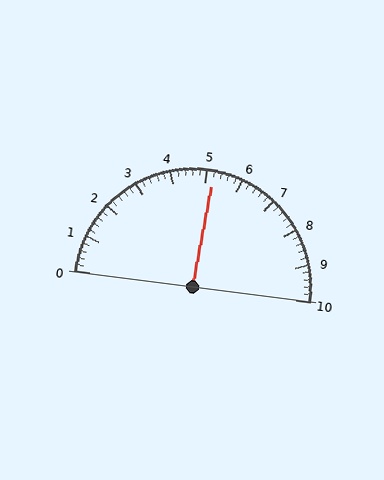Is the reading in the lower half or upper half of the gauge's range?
The reading is in the upper half of the range (0 to 10).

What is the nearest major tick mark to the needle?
The nearest major tick mark is 5.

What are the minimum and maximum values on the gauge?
The gauge ranges from 0 to 10.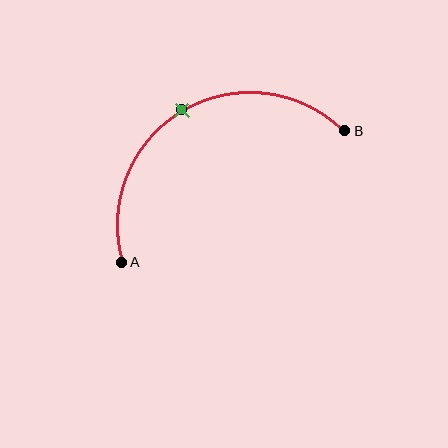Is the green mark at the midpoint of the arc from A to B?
Yes. The green mark lies on the arc at equal arc-length from both A and B — it is the arc midpoint.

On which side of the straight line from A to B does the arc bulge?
The arc bulges above the straight line connecting A and B.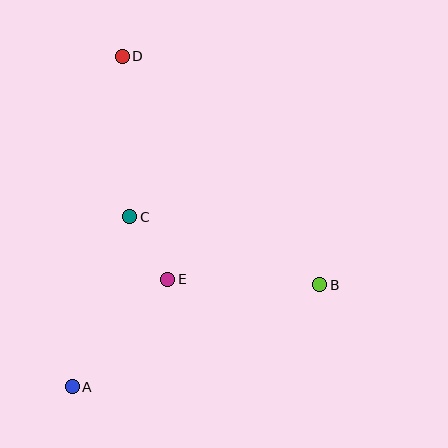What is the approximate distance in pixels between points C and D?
The distance between C and D is approximately 160 pixels.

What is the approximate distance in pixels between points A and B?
The distance between A and B is approximately 268 pixels.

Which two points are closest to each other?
Points C and E are closest to each other.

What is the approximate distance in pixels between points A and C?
The distance between A and C is approximately 180 pixels.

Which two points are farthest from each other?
Points A and D are farthest from each other.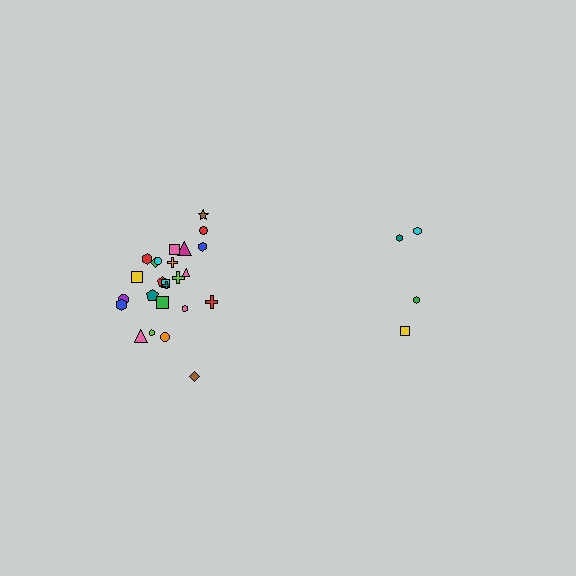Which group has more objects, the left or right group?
The left group.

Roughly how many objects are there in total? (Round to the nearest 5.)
Roughly 30 objects in total.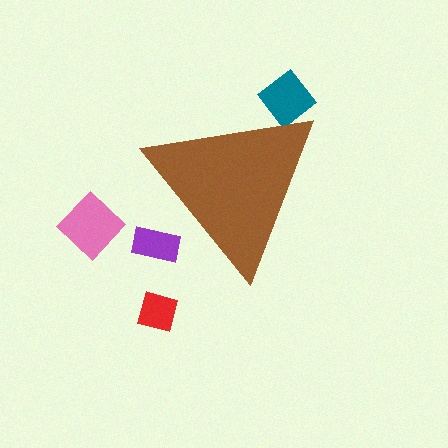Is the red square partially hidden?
No, the red square is fully visible.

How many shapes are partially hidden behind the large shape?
2 shapes are partially hidden.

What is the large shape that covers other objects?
A brown triangle.